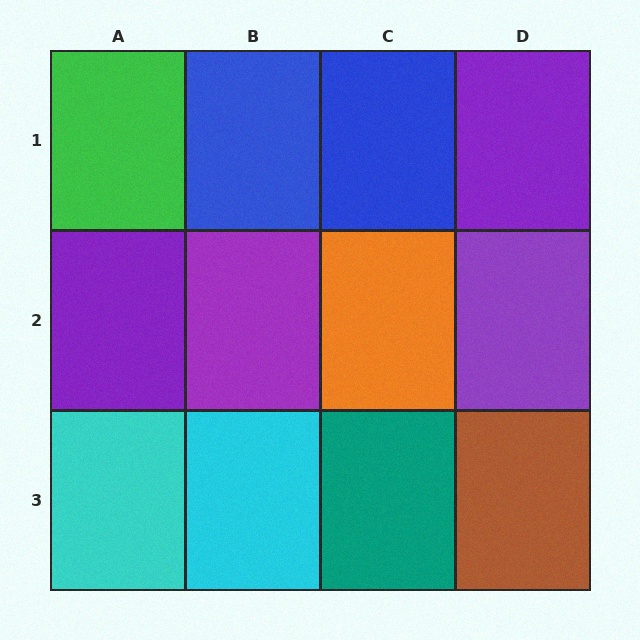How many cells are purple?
4 cells are purple.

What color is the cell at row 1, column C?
Blue.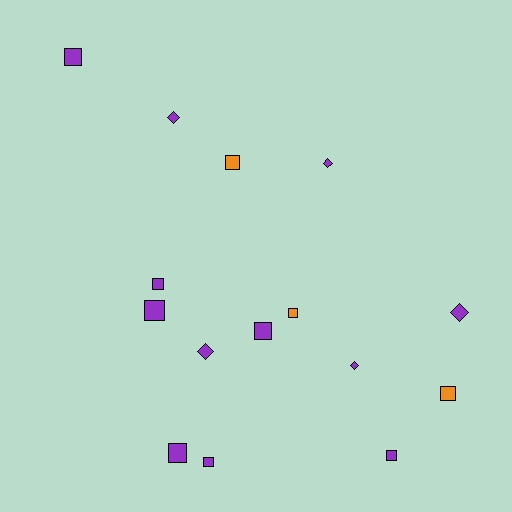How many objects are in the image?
There are 15 objects.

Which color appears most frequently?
Purple, with 12 objects.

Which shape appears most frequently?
Square, with 10 objects.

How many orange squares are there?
There are 3 orange squares.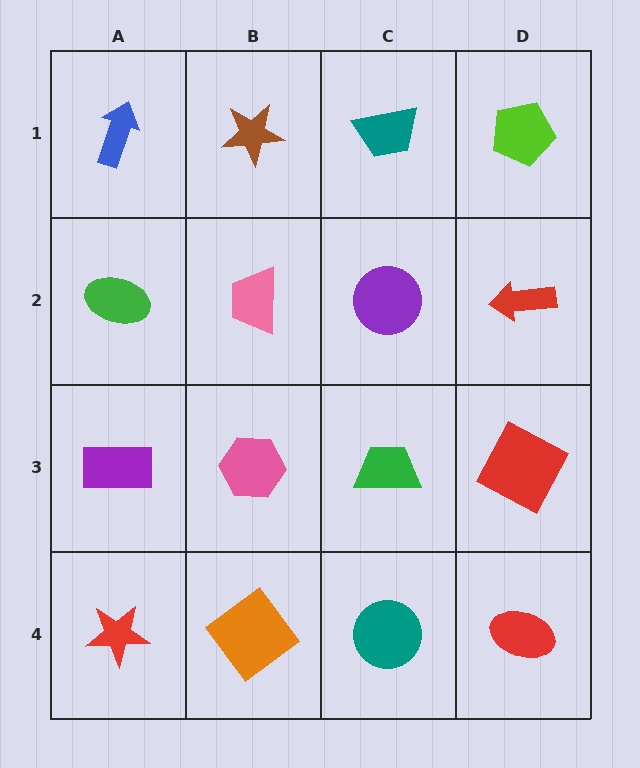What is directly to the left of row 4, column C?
An orange diamond.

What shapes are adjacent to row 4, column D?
A red square (row 3, column D), a teal circle (row 4, column C).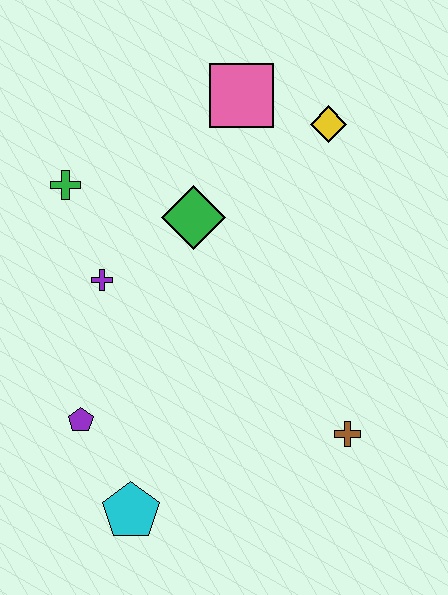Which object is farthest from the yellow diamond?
The cyan pentagon is farthest from the yellow diamond.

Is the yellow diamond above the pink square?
No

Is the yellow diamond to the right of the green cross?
Yes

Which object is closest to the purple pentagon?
The cyan pentagon is closest to the purple pentagon.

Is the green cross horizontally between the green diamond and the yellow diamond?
No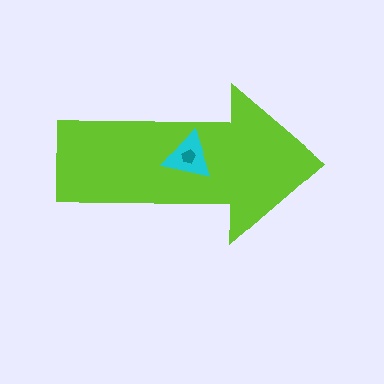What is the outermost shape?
The lime arrow.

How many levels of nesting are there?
3.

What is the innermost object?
The teal pentagon.